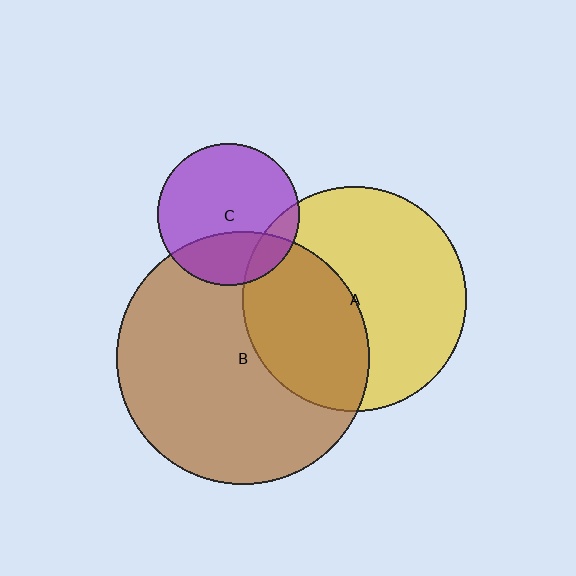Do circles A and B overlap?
Yes.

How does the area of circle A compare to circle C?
Approximately 2.5 times.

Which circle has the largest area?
Circle B (brown).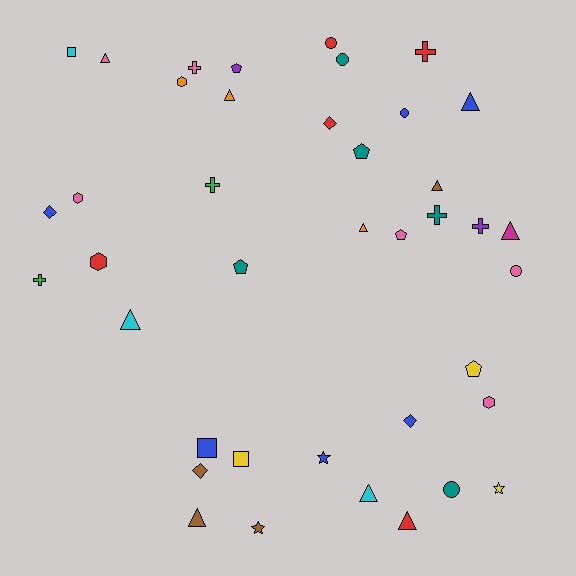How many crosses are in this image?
There are 6 crosses.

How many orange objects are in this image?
There are 3 orange objects.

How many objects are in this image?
There are 40 objects.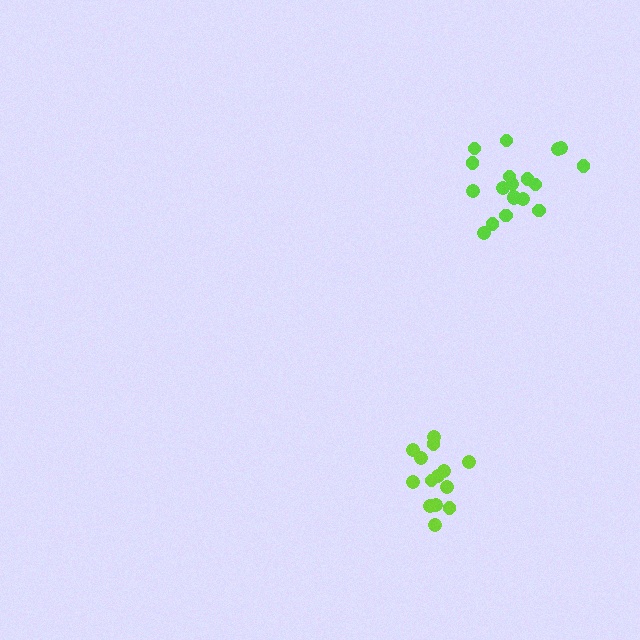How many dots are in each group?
Group 1: 19 dots, Group 2: 14 dots (33 total).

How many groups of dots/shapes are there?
There are 2 groups.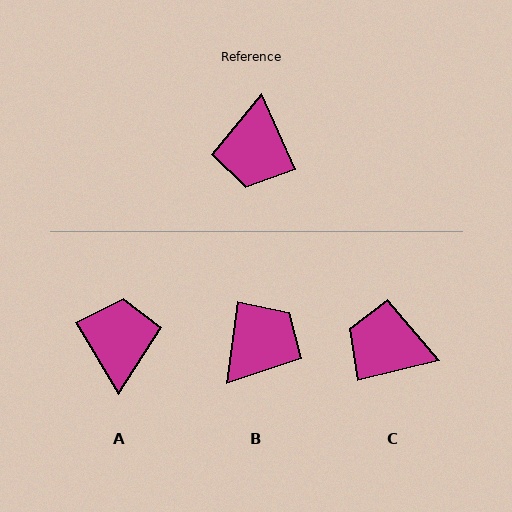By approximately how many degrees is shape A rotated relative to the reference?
Approximately 173 degrees clockwise.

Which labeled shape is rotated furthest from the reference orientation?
A, about 173 degrees away.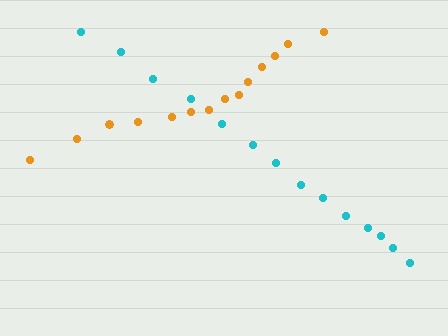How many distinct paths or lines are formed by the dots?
There are 2 distinct paths.